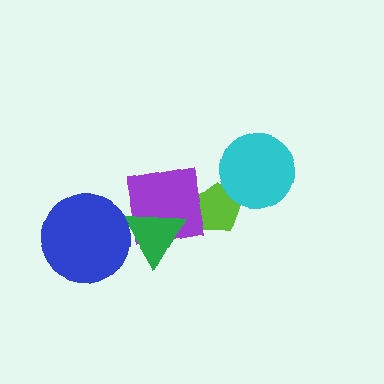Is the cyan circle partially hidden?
No, no other shape covers it.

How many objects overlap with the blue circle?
1 object overlaps with the blue circle.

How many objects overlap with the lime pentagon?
2 objects overlap with the lime pentagon.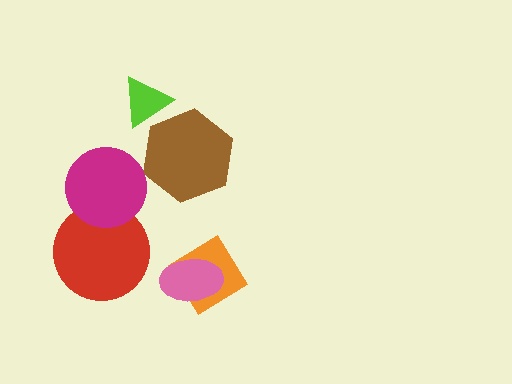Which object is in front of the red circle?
The magenta circle is in front of the red circle.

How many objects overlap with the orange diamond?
1 object overlaps with the orange diamond.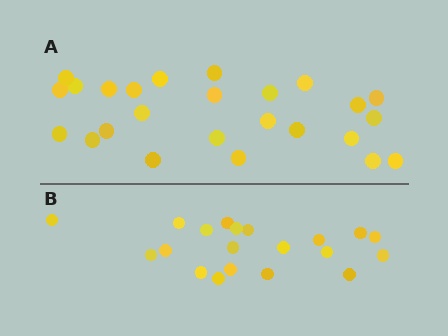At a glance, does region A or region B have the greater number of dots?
Region A (the top region) has more dots.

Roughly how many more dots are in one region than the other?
Region A has about 5 more dots than region B.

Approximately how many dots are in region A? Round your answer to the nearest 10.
About 20 dots. (The exact count is 25, which rounds to 20.)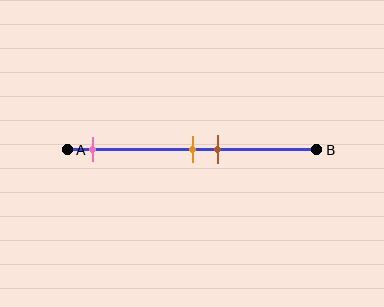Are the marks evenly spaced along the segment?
No, the marks are not evenly spaced.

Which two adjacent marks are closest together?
The orange and brown marks are the closest adjacent pair.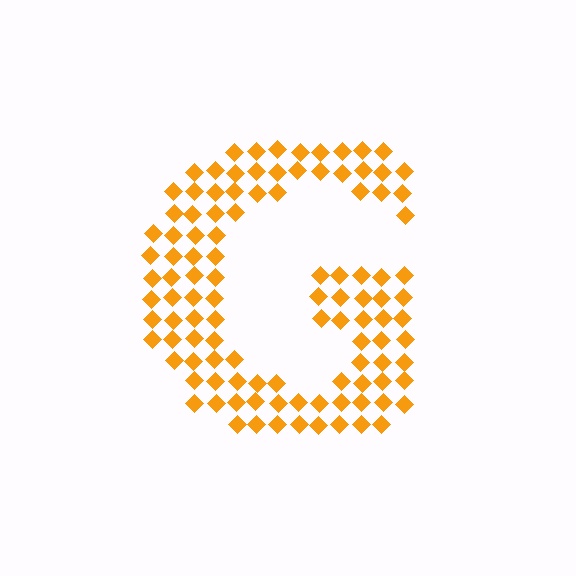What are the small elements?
The small elements are diamonds.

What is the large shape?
The large shape is the letter G.